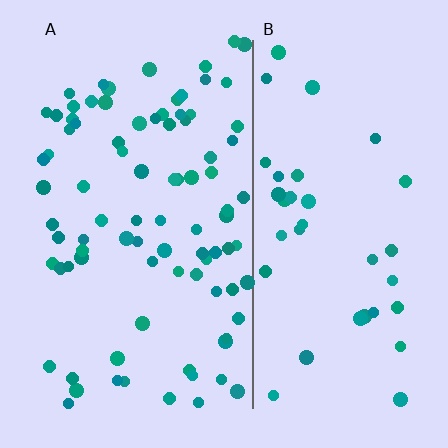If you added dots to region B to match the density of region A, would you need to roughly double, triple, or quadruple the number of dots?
Approximately double.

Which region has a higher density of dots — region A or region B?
A (the left).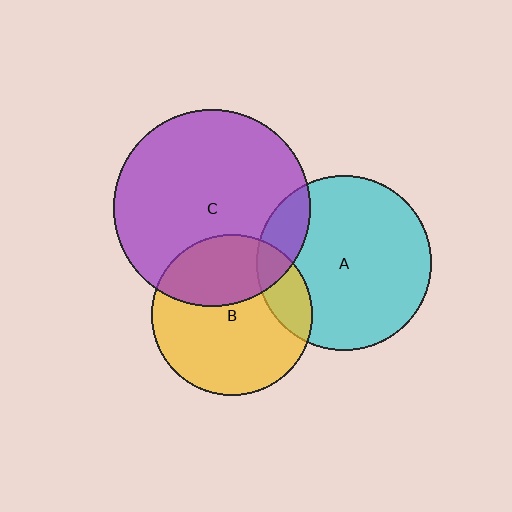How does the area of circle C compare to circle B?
Approximately 1.5 times.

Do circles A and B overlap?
Yes.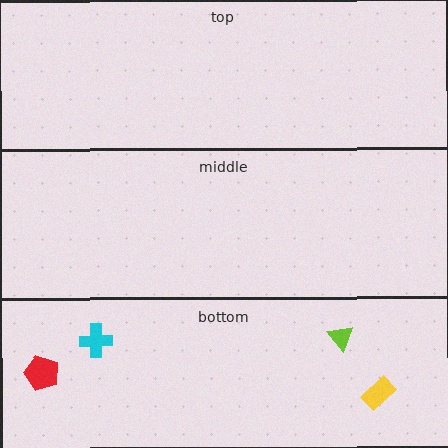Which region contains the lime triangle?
The bottom region.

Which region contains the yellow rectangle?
The bottom region.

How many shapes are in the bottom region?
4.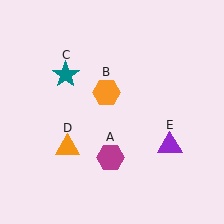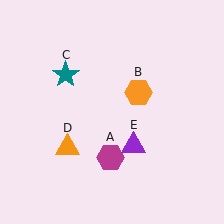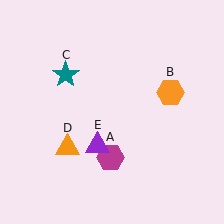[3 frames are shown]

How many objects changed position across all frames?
2 objects changed position: orange hexagon (object B), purple triangle (object E).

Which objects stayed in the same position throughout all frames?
Magenta hexagon (object A) and teal star (object C) and orange triangle (object D) remained stationary.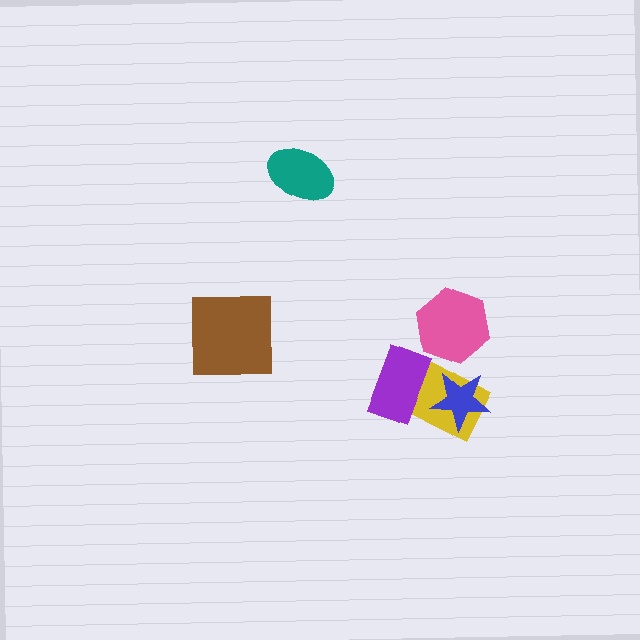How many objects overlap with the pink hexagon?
1 object overlaps with the pink hexagon.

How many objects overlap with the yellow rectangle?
3 objects overlap with the yellow rectangle.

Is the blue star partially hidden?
No, no other shape covers it.